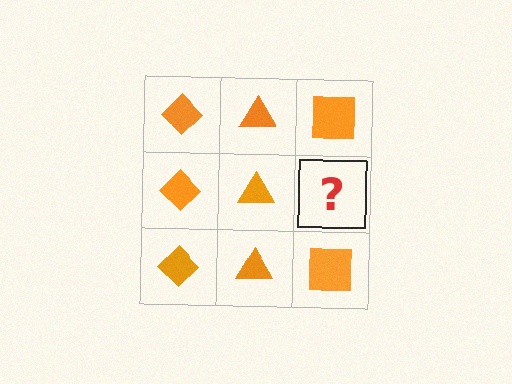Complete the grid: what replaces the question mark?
The question mark should be replaced with an orange square.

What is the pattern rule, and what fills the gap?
The rule is that each column has a consistent shape. The gap should be filled with an orange square.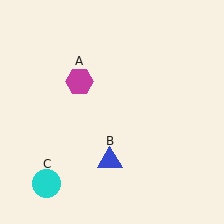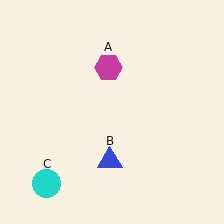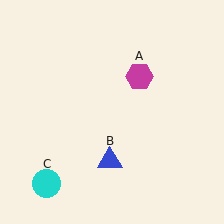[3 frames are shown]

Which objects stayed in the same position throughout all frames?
Blue triangle (object B) and cyan circle (object C) remained stationary.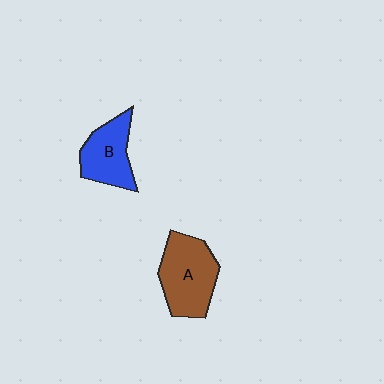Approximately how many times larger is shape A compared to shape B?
Approximately 1.3 times.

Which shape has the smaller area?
Shape B (blue).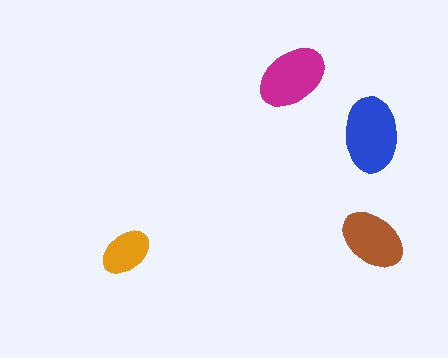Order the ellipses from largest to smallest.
the blue one, the magenta one, the brown one, the orange one.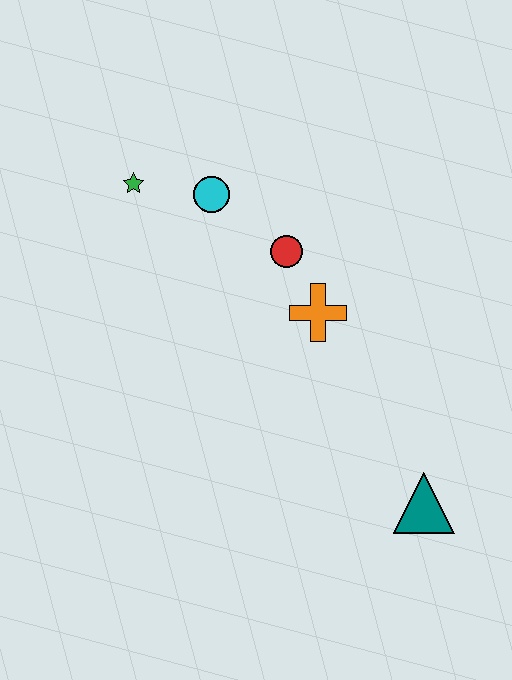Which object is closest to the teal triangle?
The orange cross is closest to the teal triangle.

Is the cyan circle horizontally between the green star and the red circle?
Yes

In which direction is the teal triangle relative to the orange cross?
The teal triangle is below the orange cross.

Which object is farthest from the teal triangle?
The green star is farthest from the teal triangle.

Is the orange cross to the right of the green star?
Yes